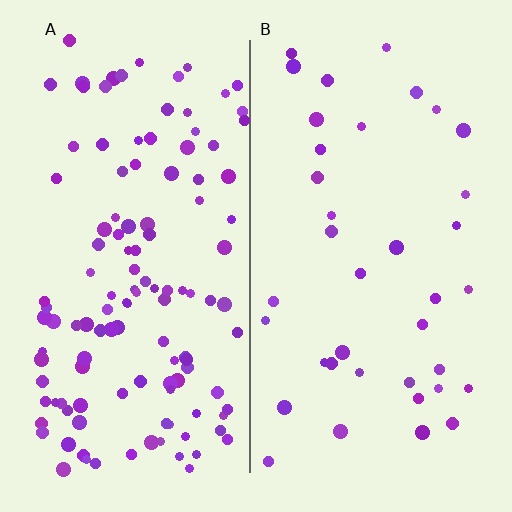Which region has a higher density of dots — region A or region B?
A (the left).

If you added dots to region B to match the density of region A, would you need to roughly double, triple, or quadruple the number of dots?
Approximately triple.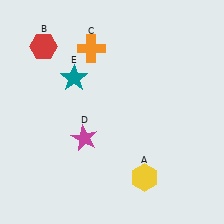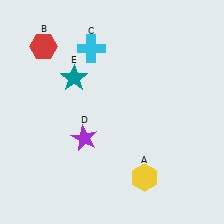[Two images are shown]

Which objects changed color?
C changed from orange to cyan. D changed from magenta to purple.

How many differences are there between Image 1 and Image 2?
There are 2 differences between the two images.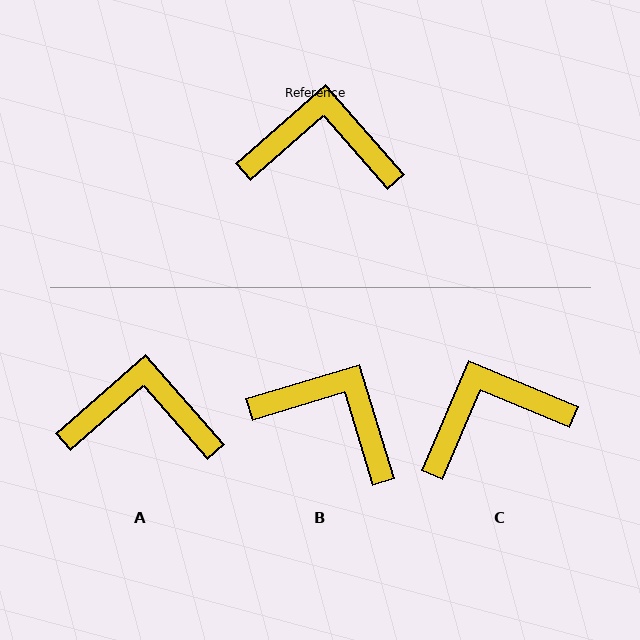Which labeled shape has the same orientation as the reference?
A.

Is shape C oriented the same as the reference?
No, it is off by about 26 degrees.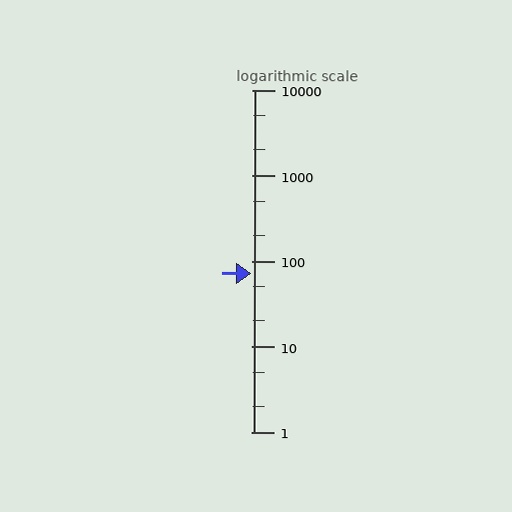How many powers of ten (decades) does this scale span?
The scale spans 4 decades, from 1 to 10000.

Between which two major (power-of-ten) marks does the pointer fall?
The pointer is between 10 and 100.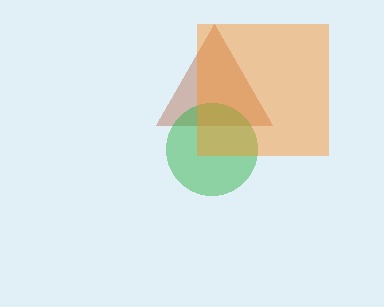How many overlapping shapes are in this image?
There are 3 overlapping shapes in the image.